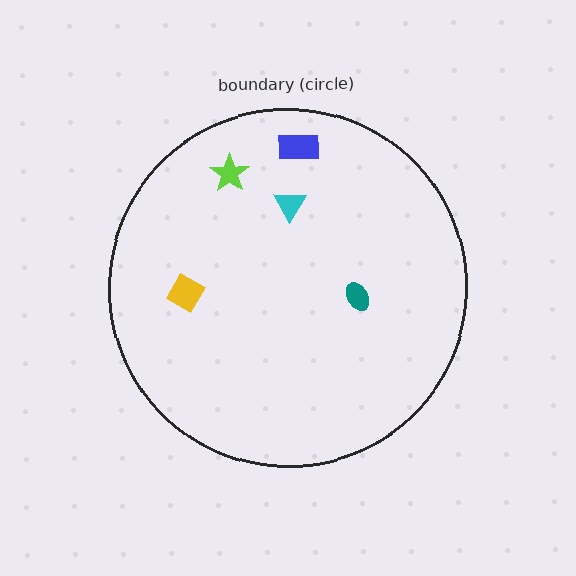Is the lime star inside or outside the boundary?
Inside.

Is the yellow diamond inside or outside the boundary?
Inside.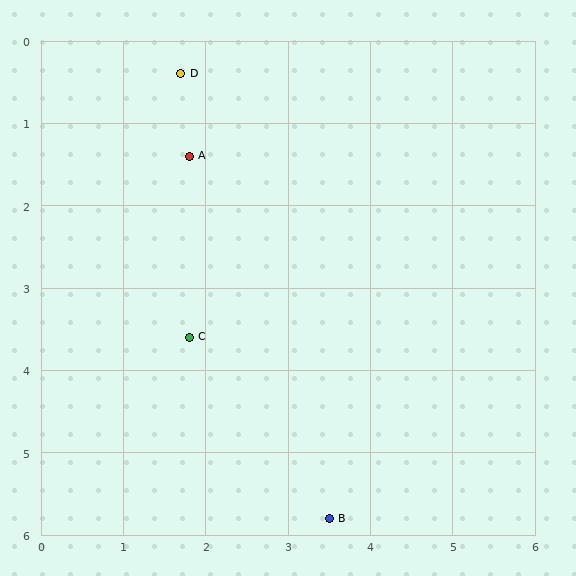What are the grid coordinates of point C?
Point C is at approximately (1.8, 3.6).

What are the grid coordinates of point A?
Point A is at approximately (1.8, 1.4).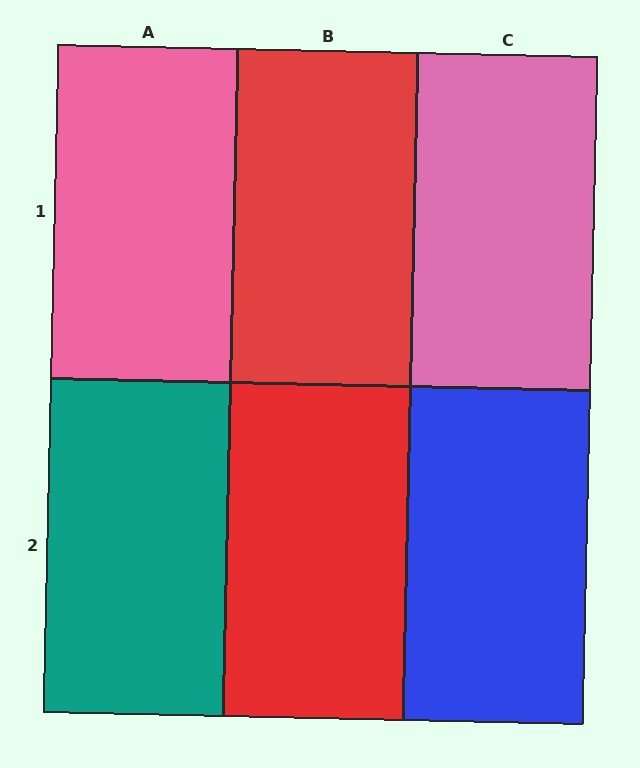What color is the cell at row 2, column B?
Red.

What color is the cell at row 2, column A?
Teal.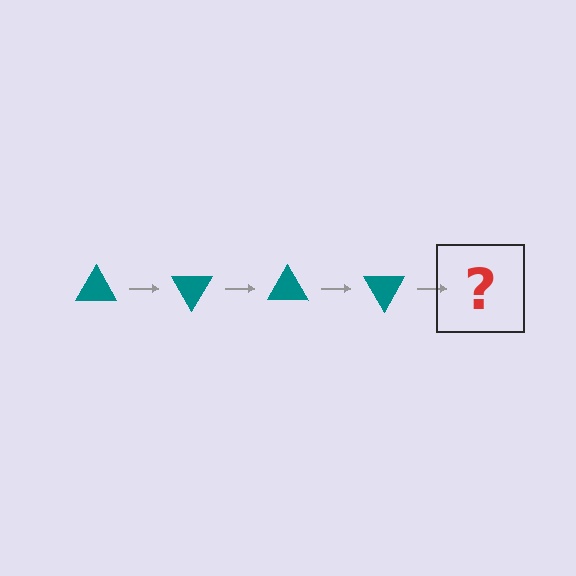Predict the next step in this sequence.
The next step is a teal triangle rotated 240 degrees.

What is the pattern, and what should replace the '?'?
The pattern is that the triangle rotates 60 degrees each step. The '?' should be a teal triangle rotated 240 degrees.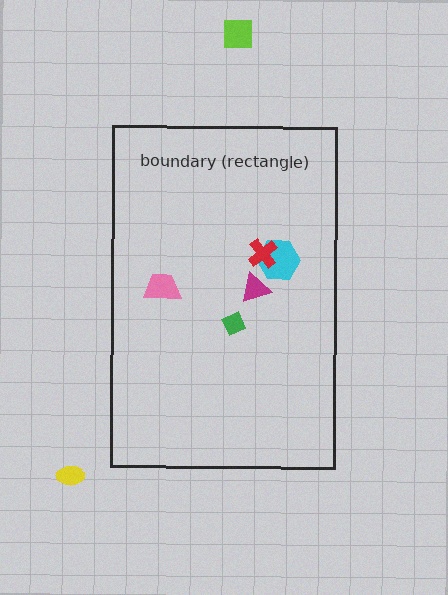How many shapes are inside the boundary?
5 inside, 2 outside.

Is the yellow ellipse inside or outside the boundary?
Outside.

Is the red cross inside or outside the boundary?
Inside.